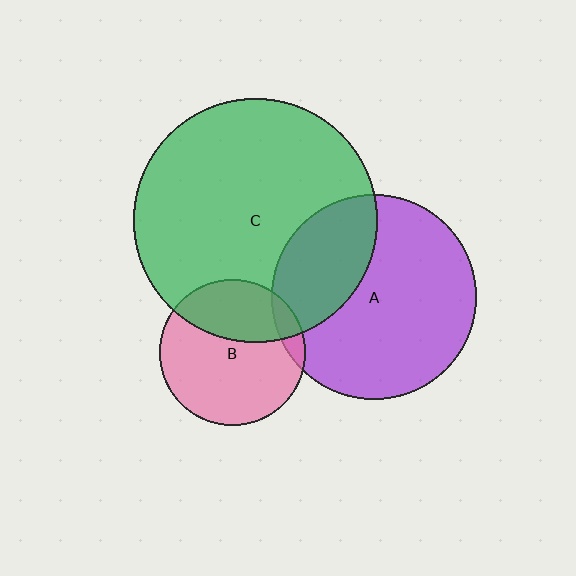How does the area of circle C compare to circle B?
Approximately 2.8 times.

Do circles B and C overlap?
Yes.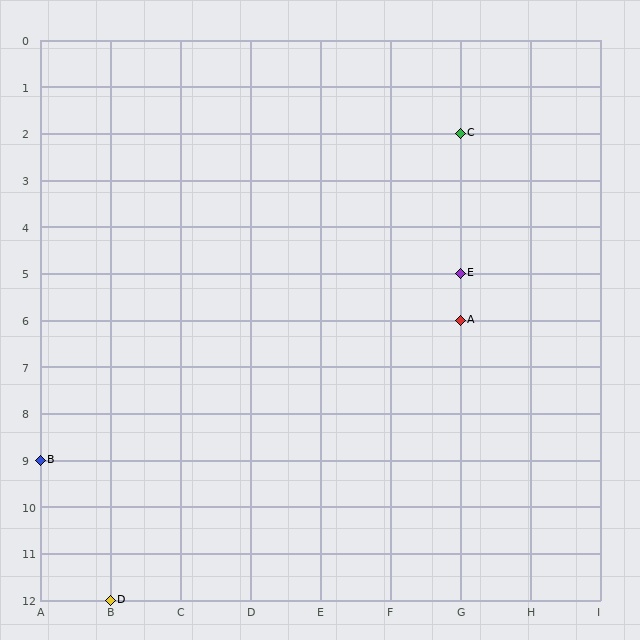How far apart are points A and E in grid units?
Points A and E are 1 row apart.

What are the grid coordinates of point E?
Point E is at grid coordinates (G, 5).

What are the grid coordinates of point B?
Point B is at grid coordinates (A, 9).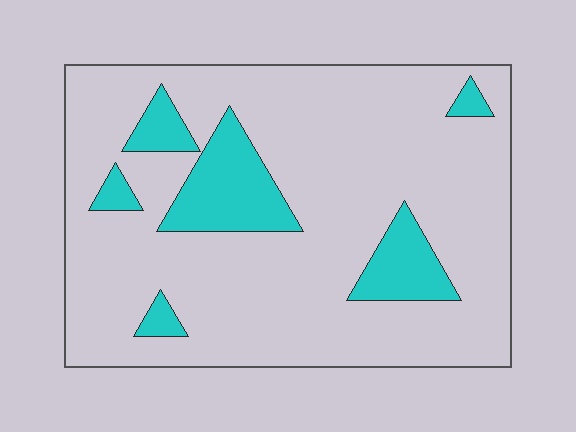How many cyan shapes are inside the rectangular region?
6.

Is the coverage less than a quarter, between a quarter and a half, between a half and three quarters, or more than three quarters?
Less than a quarter.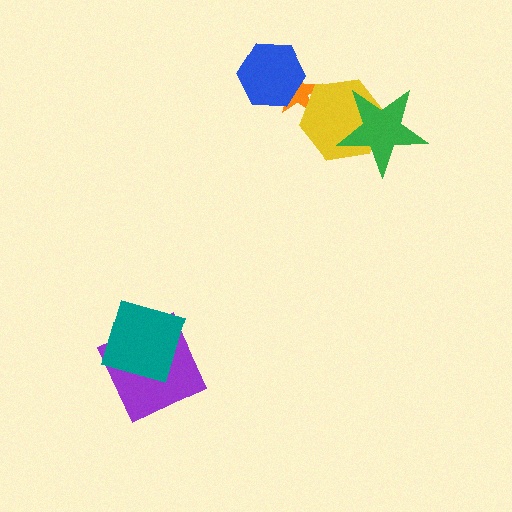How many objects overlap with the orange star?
2 objects overlap with the orange star.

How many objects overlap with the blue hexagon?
1 object overlaps with the blue hexagon.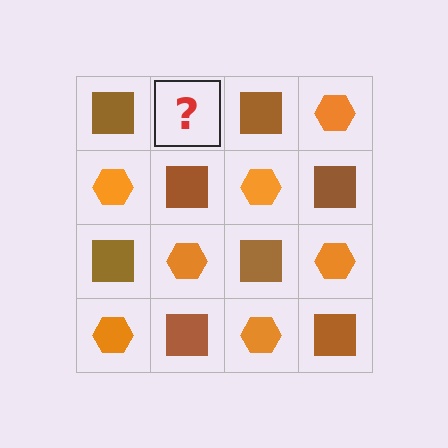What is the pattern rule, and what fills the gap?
The rule is that it alternates brown square and orange hexagon in a checkerboard pattern. The gap should be filled with an orange hexagon.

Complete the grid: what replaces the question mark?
The question mark should be replaced with an orange hexagon.